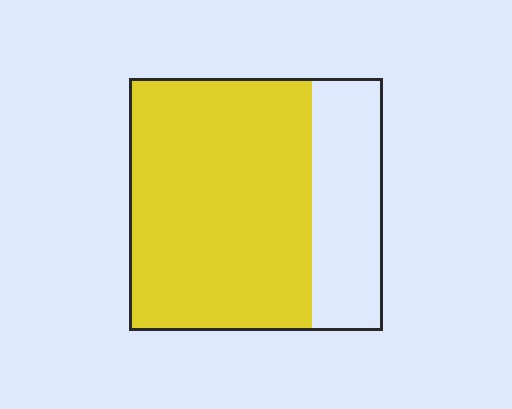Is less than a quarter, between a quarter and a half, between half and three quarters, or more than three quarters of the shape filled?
Between half and three quarters.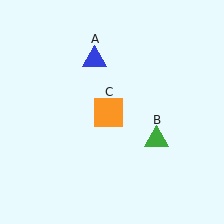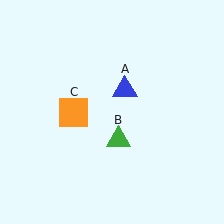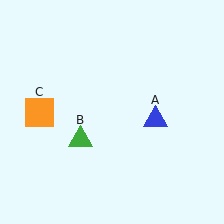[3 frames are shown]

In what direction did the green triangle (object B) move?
The green triangle (object B) moved left.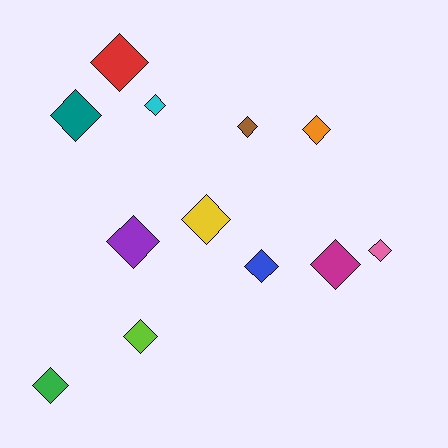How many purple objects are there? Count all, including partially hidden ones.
There is 1 purple object.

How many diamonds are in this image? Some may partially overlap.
There are 12 diamonds.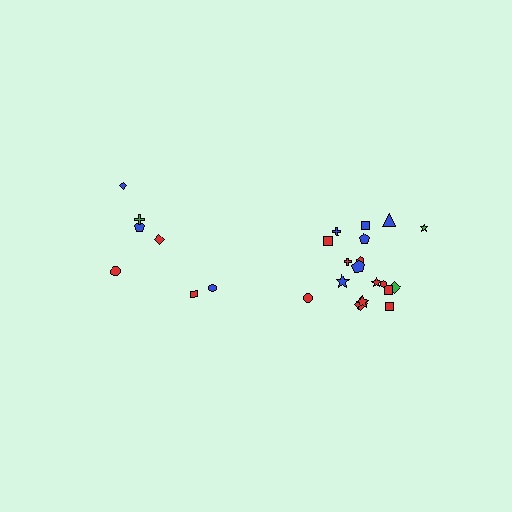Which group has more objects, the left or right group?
The right group.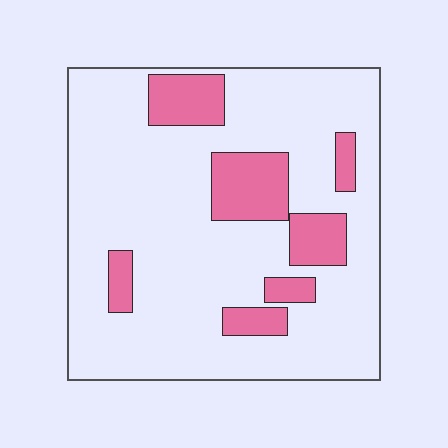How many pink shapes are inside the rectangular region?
7.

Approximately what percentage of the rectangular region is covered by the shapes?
Approximately 20%.